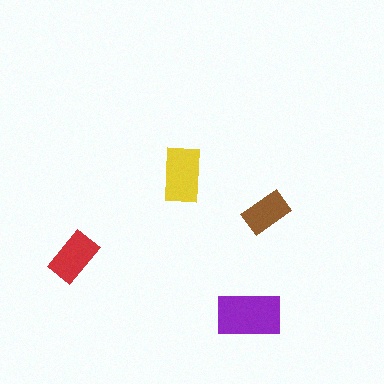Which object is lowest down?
The purple rectangle is bottommost.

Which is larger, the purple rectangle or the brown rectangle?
The purple one.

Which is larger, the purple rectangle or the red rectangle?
The purple one.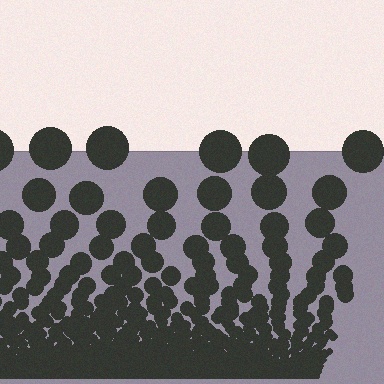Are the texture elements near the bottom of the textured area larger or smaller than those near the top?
Smaller. The gradient is inverted — elements near the bottom are smaller and denser.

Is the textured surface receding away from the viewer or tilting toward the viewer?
The surface appears to tilt toward the viewer. Texture elements get larger and sparser toward the top.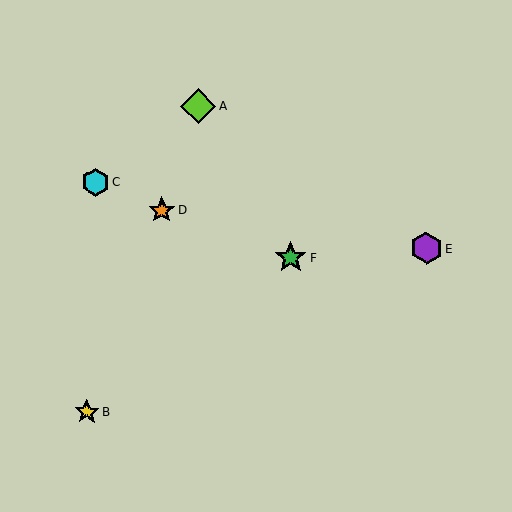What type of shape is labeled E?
Shape E is a purple hexagon.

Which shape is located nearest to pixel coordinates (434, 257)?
The purple hexagon (labeled E) at (427, 248) is nearest to that location.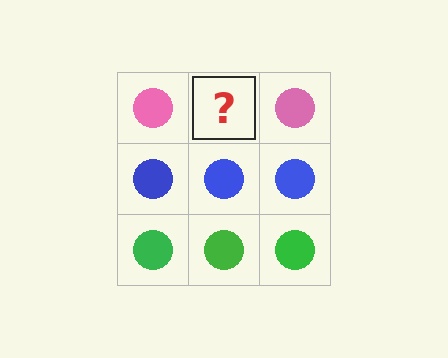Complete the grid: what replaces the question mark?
The question mark should be replaced with a pink circle.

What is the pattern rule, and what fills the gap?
The rule is that each row has a consistent color. The gap should be filled with a pink circle.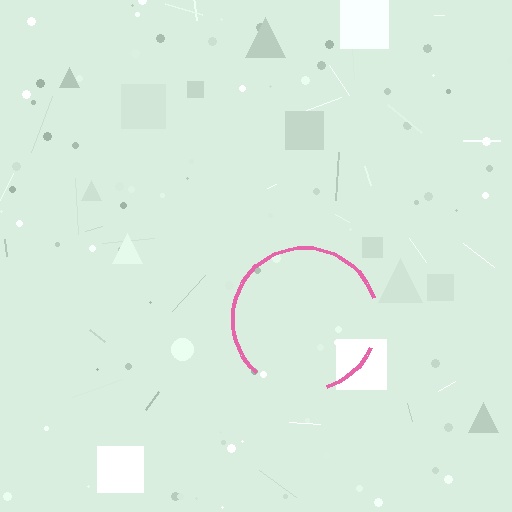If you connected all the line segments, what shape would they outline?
They would outline a circle.